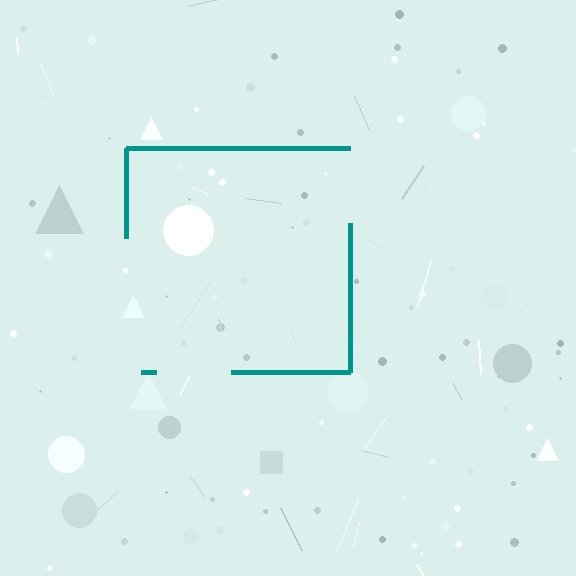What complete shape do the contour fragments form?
The contour fragments form a square.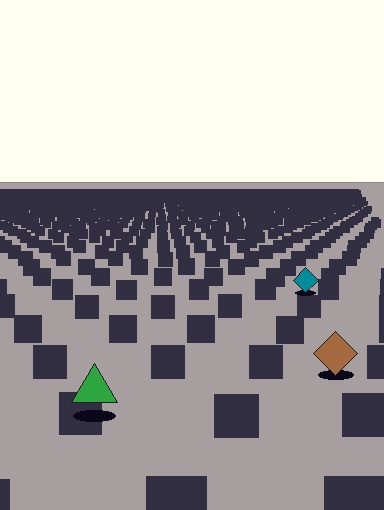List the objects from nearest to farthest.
From nearest to farthest: the green triangle, the brown diamond, the teal diamond.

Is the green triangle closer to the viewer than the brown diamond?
Yes. The green triangle is closer — you can tell from the texture gradient: the ground texture is coarser near it.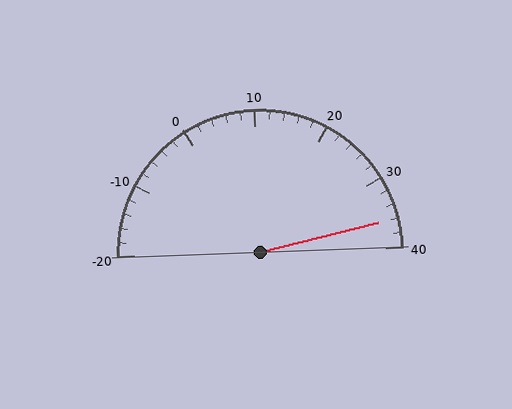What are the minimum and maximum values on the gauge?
The gauge ranges from -20 to 40.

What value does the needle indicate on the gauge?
The needle indicates approximately 36.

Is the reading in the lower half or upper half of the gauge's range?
The reading is in the upper half of the range (-20 to 40).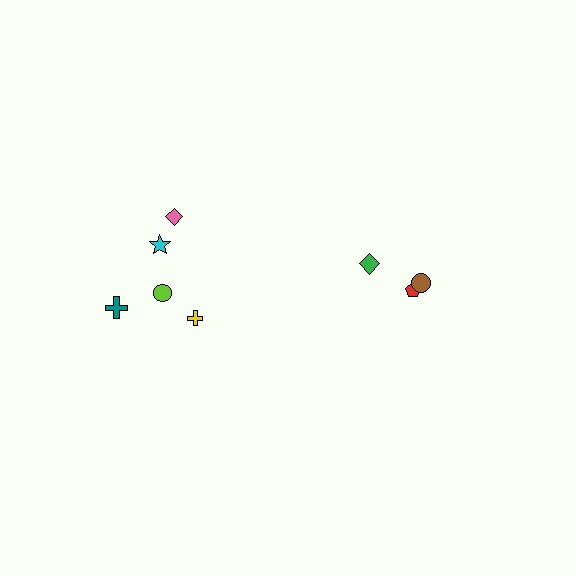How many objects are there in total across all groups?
There are 8 objects.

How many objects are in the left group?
There are 5 objects.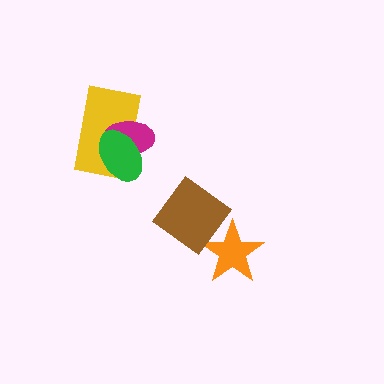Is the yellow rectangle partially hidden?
Yes, it is partially covered by another shape.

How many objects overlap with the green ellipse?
2 objects overlap with the green ellipse.